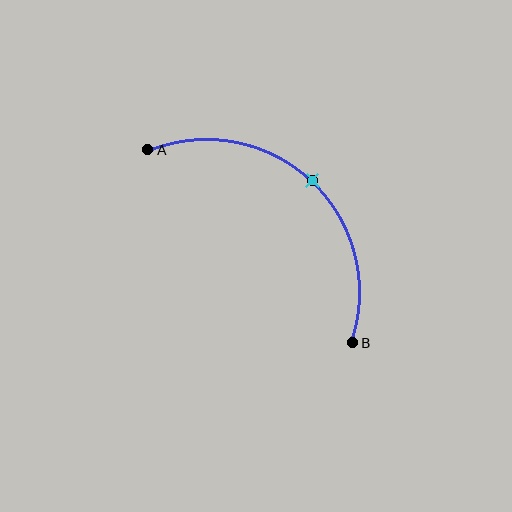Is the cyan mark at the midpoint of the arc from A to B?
Yes. The cyan mark lies on the arc at equal arc-length from both A and B — it is the arc midpoint.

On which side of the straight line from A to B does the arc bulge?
The arc bulges above and to the right of the straight line connecting A and B.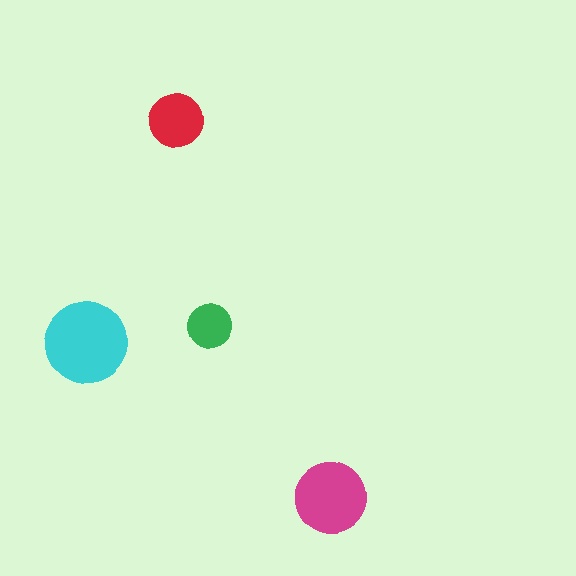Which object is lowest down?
The magenta circle is bottommost.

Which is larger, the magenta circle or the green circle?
The magenta one.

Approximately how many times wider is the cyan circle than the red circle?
About 1.5 times wider.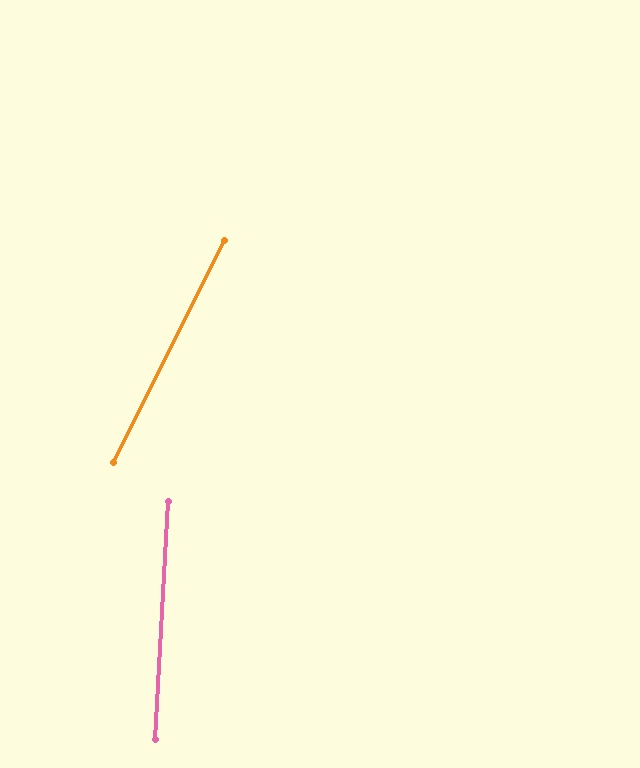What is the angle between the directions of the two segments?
Approximately 23 degrees.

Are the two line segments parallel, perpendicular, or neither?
Neither parallel nor perpendicular — they differ by about 23°.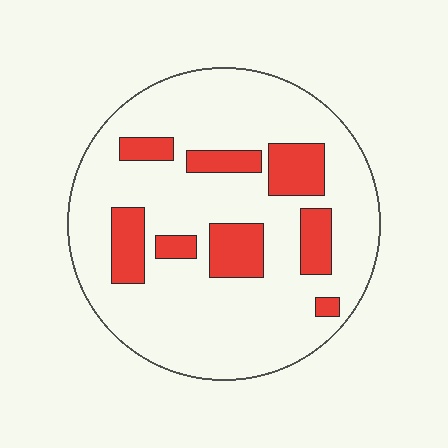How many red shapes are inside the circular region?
8.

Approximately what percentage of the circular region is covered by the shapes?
Approximately 20%.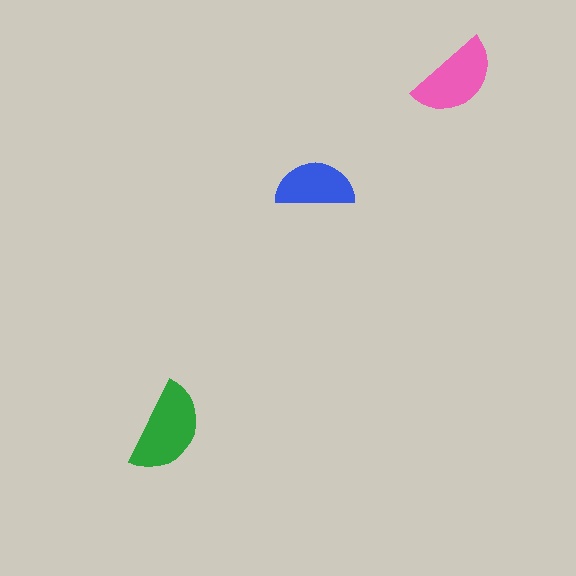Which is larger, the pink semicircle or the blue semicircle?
The pink one.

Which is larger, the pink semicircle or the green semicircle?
The green one.